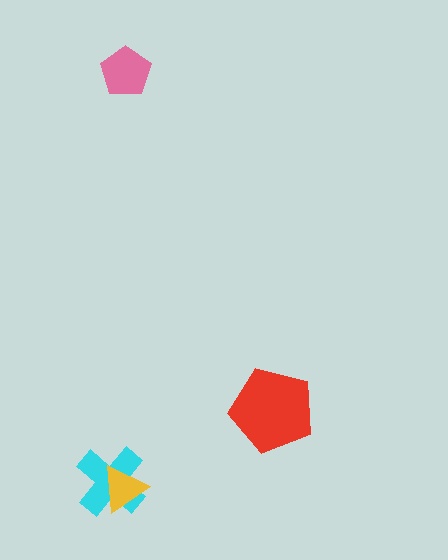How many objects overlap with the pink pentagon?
0 objects overlap with the pink pentagon.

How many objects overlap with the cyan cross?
1 object overlaps with the cyan cross.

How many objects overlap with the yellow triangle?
1 object overlaps with the yellow triangle.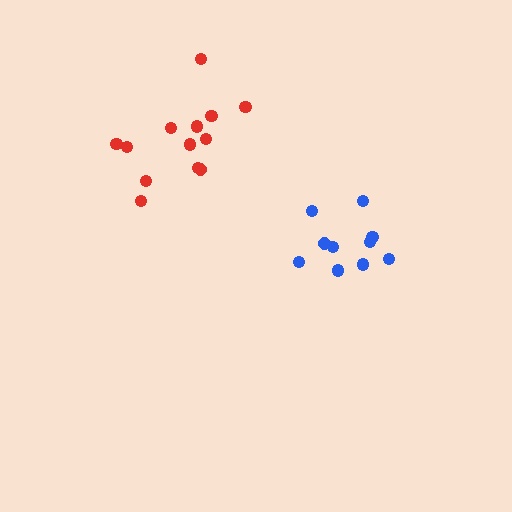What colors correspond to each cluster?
The clusters are colored: blue, red.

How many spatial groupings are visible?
There are 2 spatial groupings.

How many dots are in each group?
Group 1: 10 dots, Group 2: 13 dots (23 total).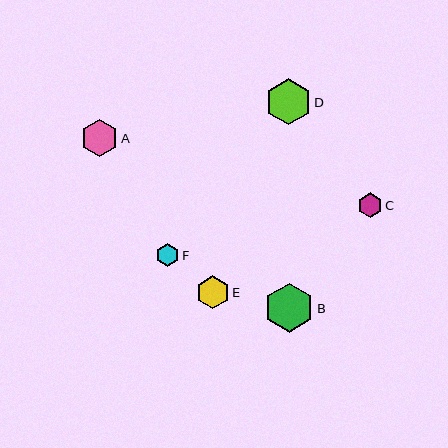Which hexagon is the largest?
Hexagon B is the largest with a size of approximately 49 pixels.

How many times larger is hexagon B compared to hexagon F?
Hexagon B is approximately 2.1 times the size of hexagon F.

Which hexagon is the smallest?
Hexagon F is the smallest with a size of approximately 24 pixels.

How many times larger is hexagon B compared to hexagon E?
Hexagon B is approximately 1.5 times the size of hexagon E.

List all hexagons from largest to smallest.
From largest to smallest: B, D, A, E, C, F.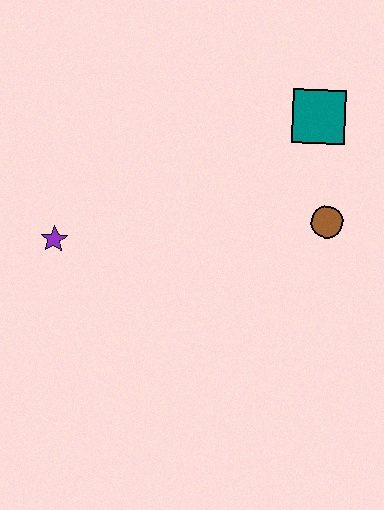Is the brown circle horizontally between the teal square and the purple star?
No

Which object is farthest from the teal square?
The purple star is farthest from the teal square.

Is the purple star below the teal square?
Yes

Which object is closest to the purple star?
The brown circle is closest to the purple star.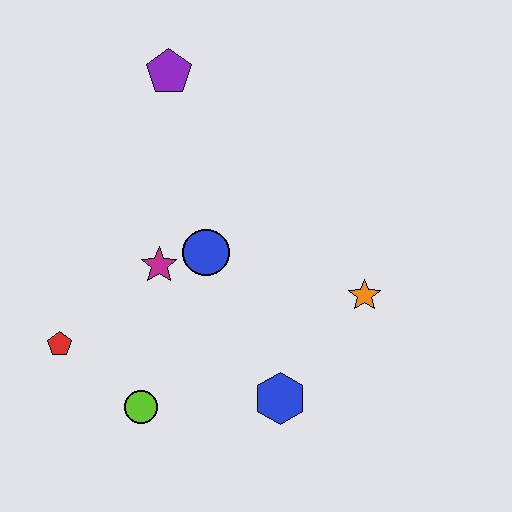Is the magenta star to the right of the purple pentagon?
No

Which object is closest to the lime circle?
The red pentagon is closest to the lime circle.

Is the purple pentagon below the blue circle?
No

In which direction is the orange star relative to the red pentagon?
The orange star is to the right of the red pentagon.